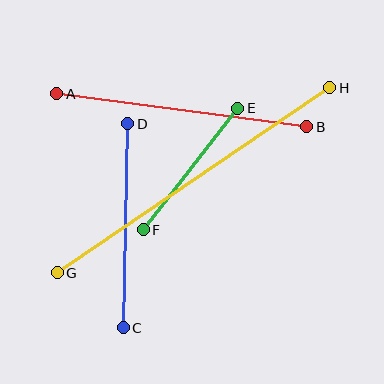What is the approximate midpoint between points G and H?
The midpoint is at approximately (194, 180) pixels.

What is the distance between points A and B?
The distance is approximately 252 pixels.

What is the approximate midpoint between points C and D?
The midpoint is at approximately (125, 226) pixels.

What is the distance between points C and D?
The distance is approximately 204 pixels.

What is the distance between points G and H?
The distance is approximately 330 pixels.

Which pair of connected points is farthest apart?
Points G and H are farthest apart.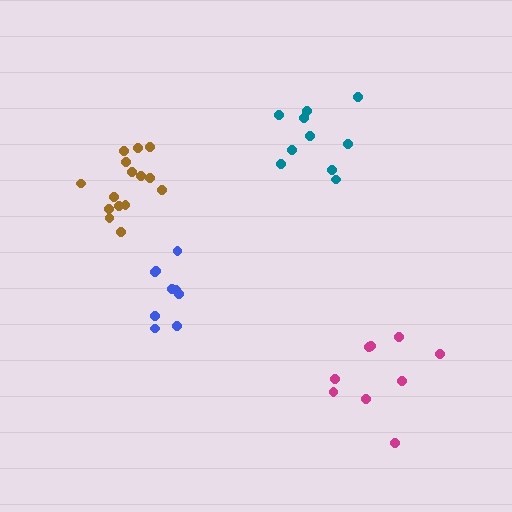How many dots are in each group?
Group 1: 15 dots, Group 2: 9 dots, Group 3: 9 dots, Group 4: 10 dots (43 total).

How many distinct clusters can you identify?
There are 4 distinct clusters.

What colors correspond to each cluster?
The clusters are colored: brown, magenta, blue, teal.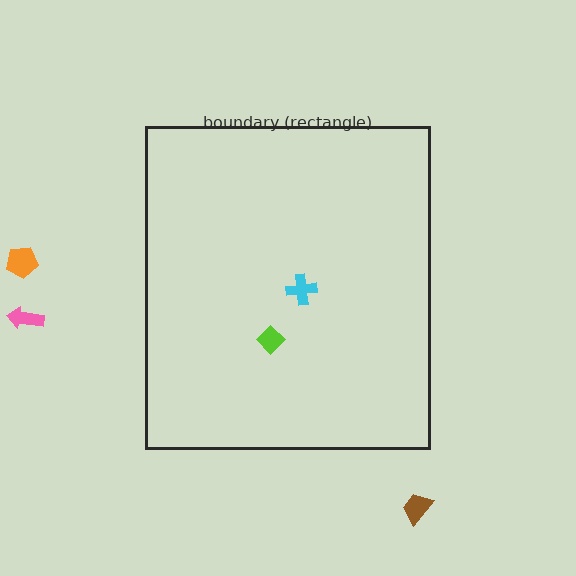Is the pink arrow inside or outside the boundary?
Outside.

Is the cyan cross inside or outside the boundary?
Inside.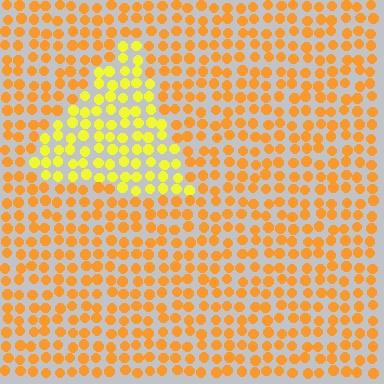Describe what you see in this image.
The image is filled with small orange elements in a uniform arrangement. A triangle-shaped region is visible where the elements are tinted to a slightly different hue, forming a subtle color boundary.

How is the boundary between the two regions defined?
The boundary is defined purely by a slight shift in hue (about 32 degrees). Spacing, size, and orientation are identical on both sides.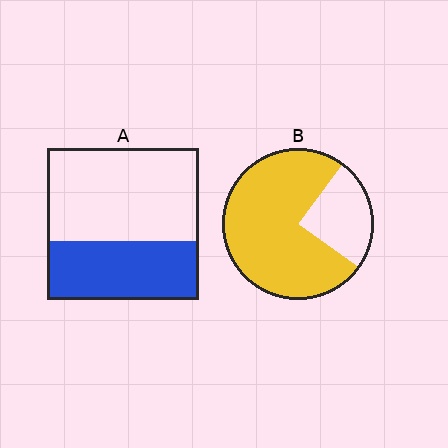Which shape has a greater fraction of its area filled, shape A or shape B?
Shape B.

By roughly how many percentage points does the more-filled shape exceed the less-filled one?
By roughly 35 percentage points (B over A).